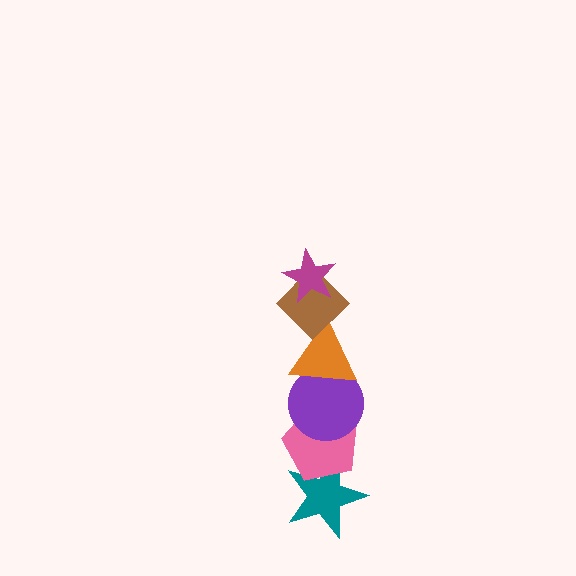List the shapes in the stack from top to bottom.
From top to bottom: the magenta star, the brown diamond, the orange triangle, the purple circle, the pink pentagon, the teal star.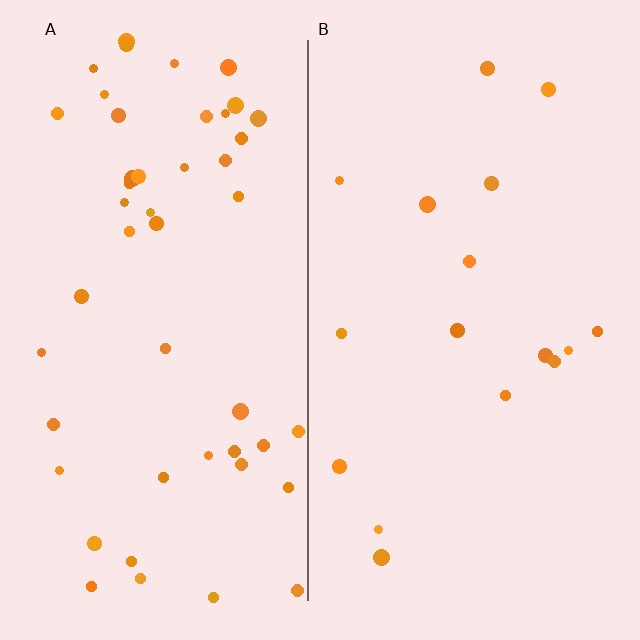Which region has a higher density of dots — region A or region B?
A (the left).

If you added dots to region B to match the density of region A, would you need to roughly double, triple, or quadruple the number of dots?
Approximately triple.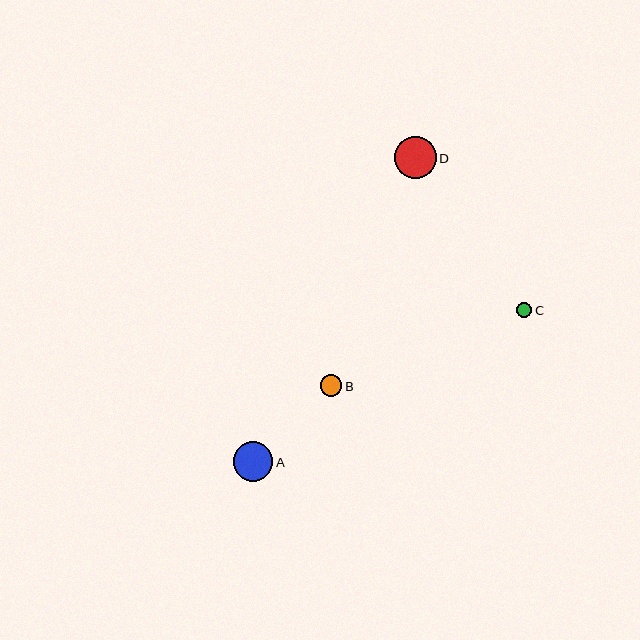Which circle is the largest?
Circle D is the largest with a size of approximately 42 pixels.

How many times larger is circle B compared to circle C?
Circle B is approximately 1.4 times the size of circle C.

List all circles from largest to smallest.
From largest to smallest: D, A, B, C.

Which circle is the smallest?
Circle C is the smallest with a size of approximately 15 pixels.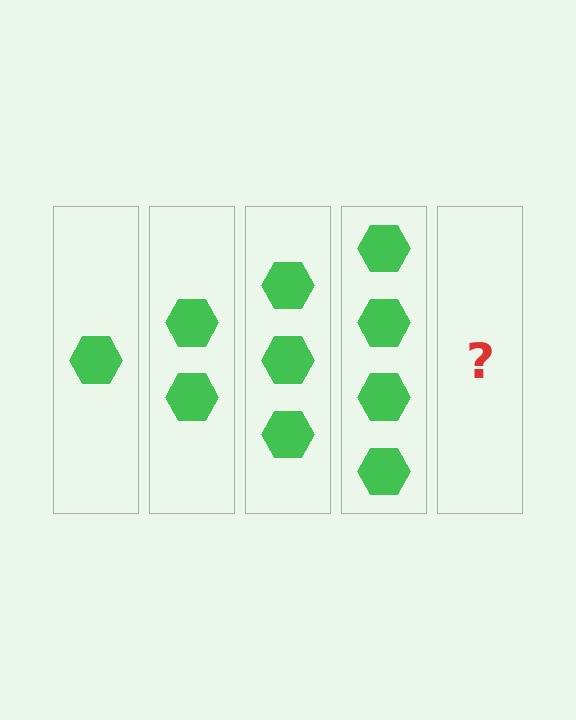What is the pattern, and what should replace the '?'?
The pattern is that each step adds one more hexagon. The '?' should be 5 hexagons.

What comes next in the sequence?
The next element should be 5 hexagons.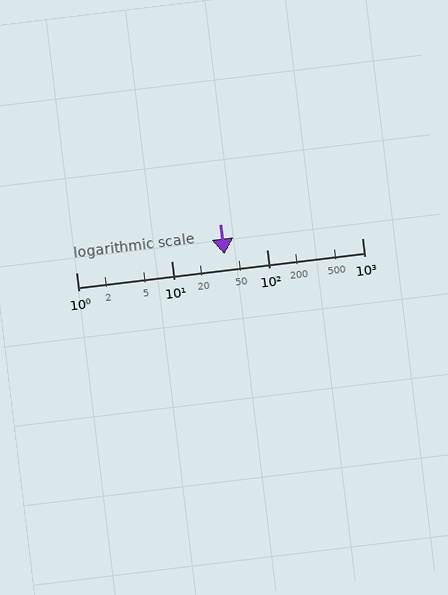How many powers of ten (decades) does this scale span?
The scale spans 3 decades, from 1 to 1000.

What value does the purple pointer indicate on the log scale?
The pointer indicates approximately 36.